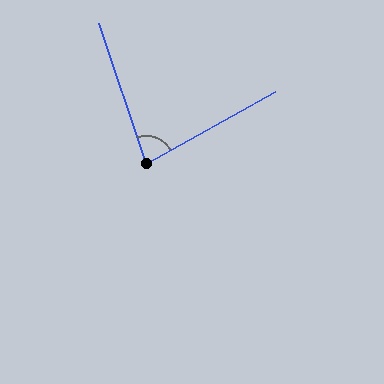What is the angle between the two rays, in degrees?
Approximately 80 degrees.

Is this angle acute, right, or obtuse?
It is acute.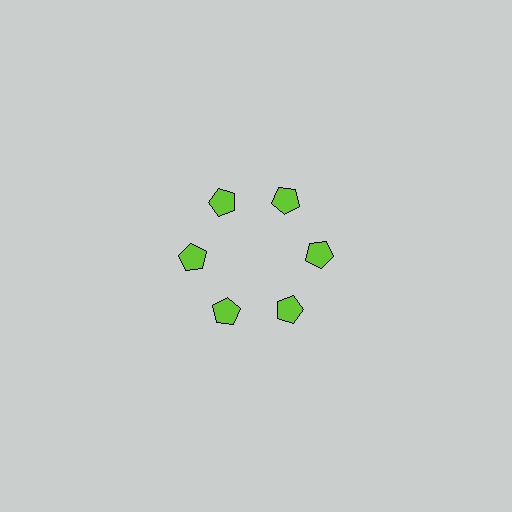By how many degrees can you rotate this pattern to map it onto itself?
The pattern maps onto itself every 60 degrees of rotation.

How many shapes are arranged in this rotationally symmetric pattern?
There are 6 shapes, arranged in 6 groups of 1.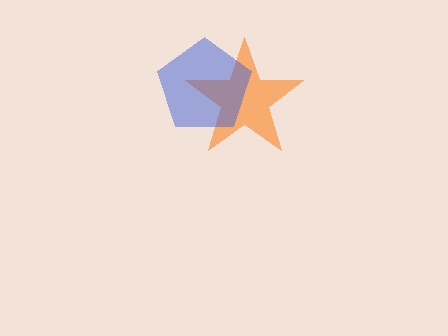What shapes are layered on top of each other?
The layered shapes are: an orange star, a blue pentagon.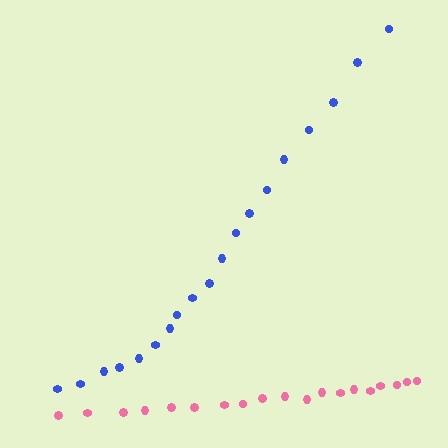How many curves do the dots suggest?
There are 2 distinct paths.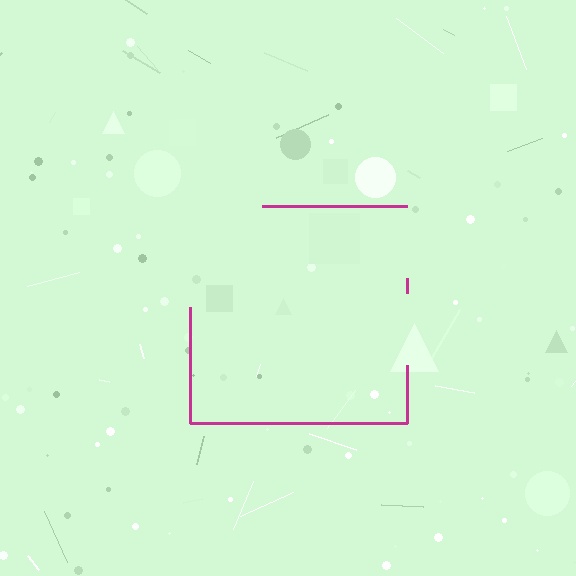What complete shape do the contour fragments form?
The contour fragments form a square.